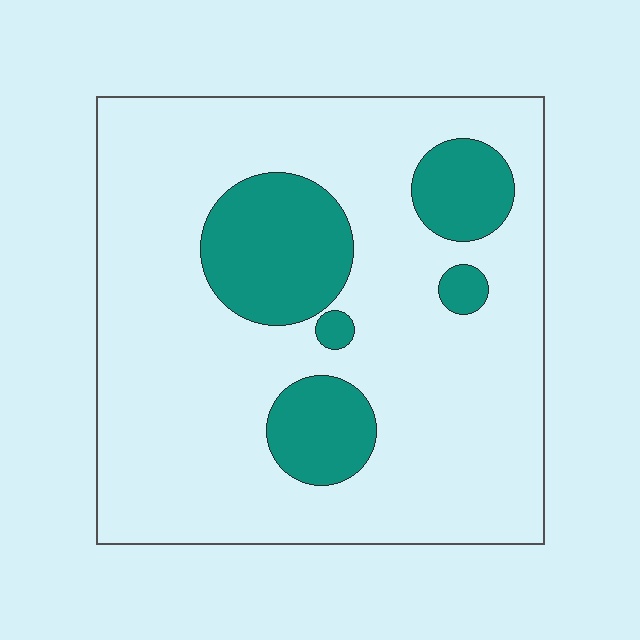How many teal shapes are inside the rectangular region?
5.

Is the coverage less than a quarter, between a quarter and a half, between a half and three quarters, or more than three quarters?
Less than a quarter.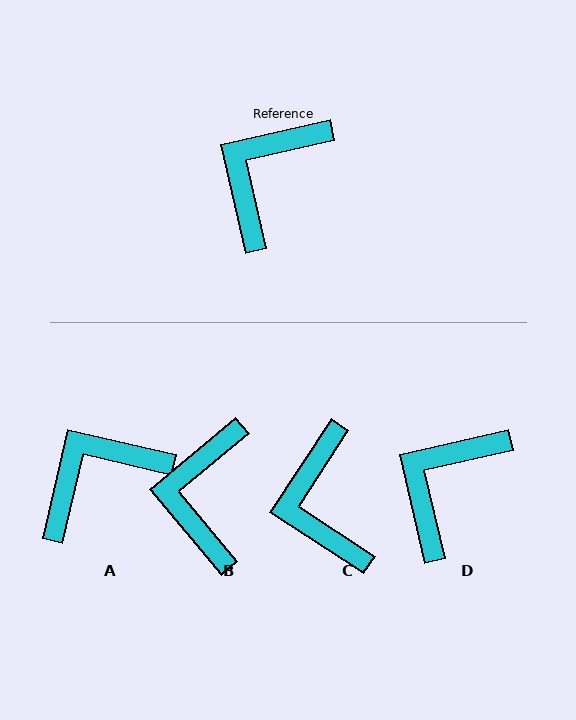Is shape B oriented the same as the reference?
No, it is off by about 27 degrees.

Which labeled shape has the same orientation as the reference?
D.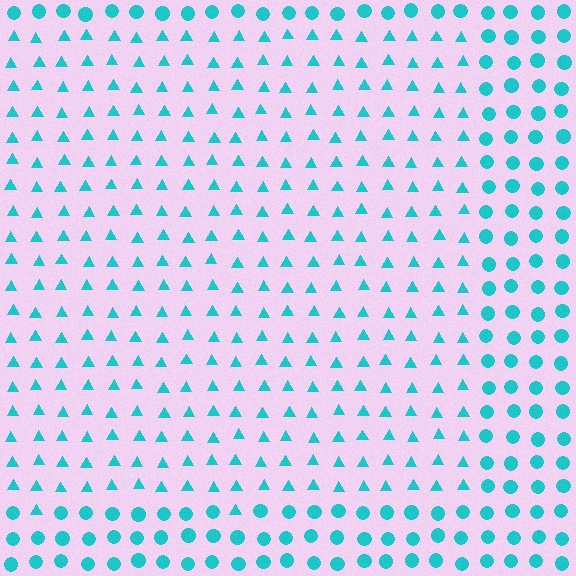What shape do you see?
I see a rectangle.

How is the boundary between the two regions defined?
The boundary is defined by a change in element shape: triangles inside vs. circles outside. All elements share the same color and spacing.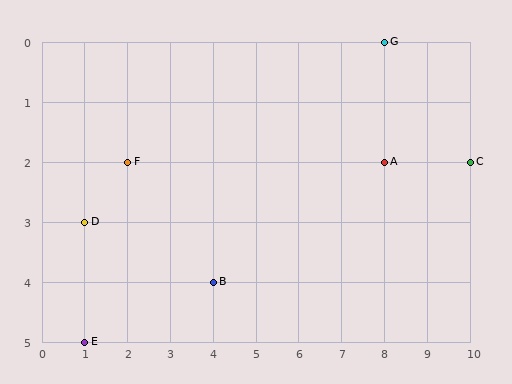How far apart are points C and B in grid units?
Points C and B are 6 columns and 2 rows apart (about 6.3 grid units diagonally).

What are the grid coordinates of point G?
Point G is at grid coordinates (8, 0).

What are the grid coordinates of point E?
Point E is at grid coordinates (1, 5).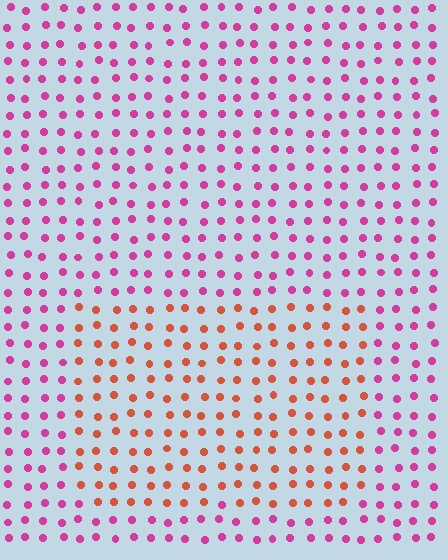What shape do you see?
I see a rectangle.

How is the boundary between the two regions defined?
The boundary is defined purely by a slight shift in hue (about 49 degrees). Spacing, size, and orientation are identical on both sides.